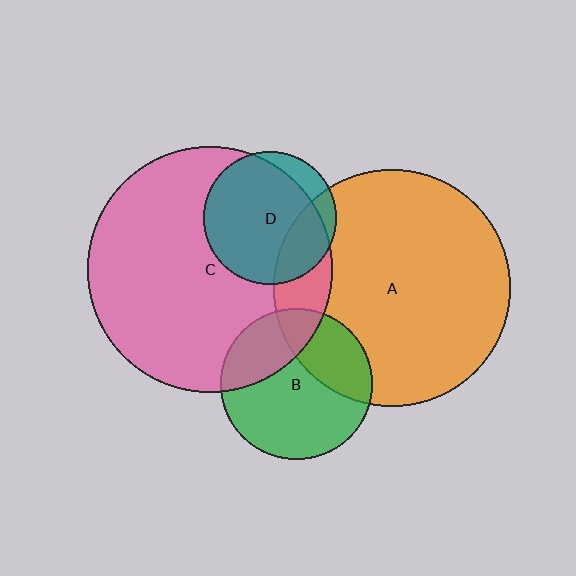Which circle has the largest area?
Circle C (pink).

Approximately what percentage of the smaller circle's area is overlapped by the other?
Approximately 25%.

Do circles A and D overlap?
Yes.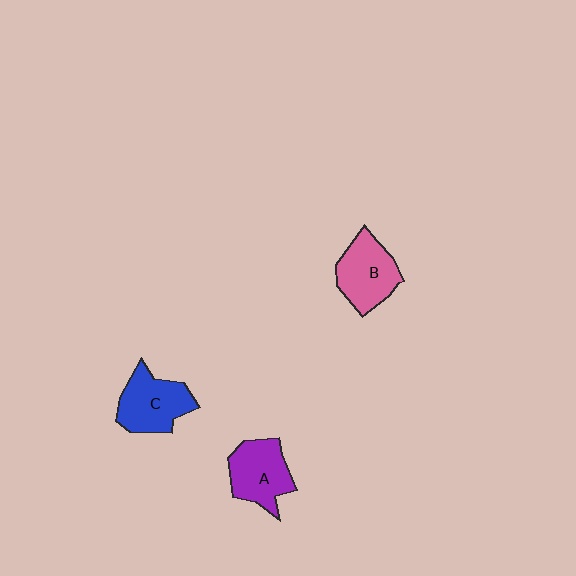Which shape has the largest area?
Shape C (blue).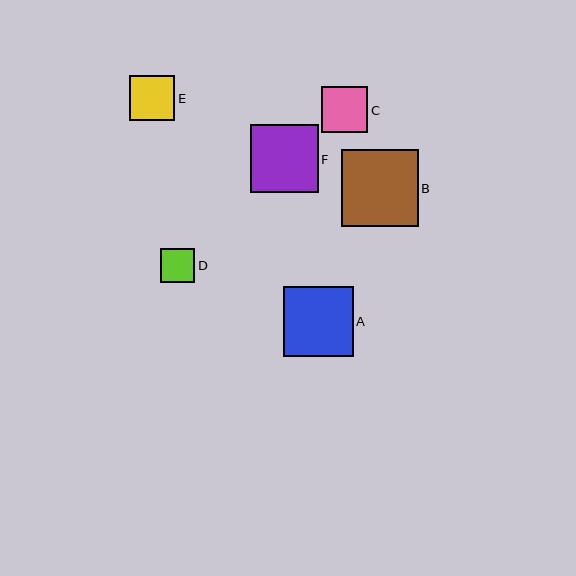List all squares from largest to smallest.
From largest to smallest: B, A, F, C, E, D.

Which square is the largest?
Square B is the largest with a size of approximately 77 pixels.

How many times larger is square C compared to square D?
Square C is approximately 1.3 times the size of square D.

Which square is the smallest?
Square D is the smallest with a size of approximately 34 pixels.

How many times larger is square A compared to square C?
Square A is approximately 1.5 times the size of square C.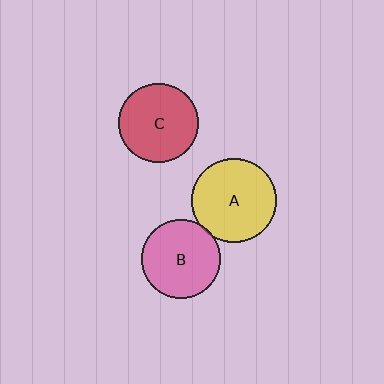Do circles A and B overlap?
Yes.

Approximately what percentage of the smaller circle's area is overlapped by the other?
Approximately 5%.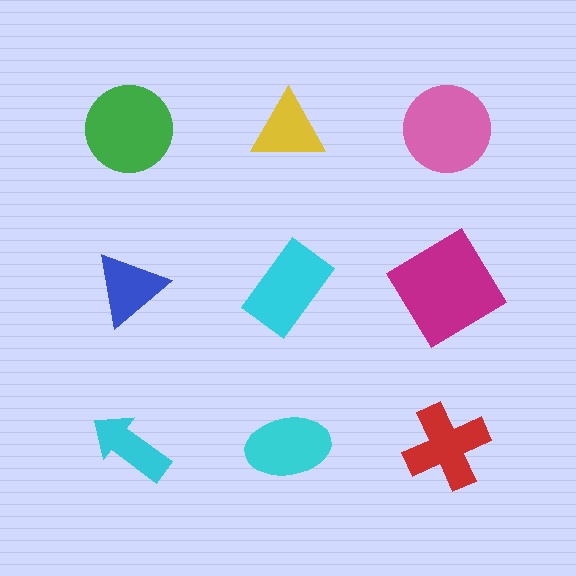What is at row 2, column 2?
A cyan rectangle.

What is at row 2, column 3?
A magenta diamond.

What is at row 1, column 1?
A green circle.